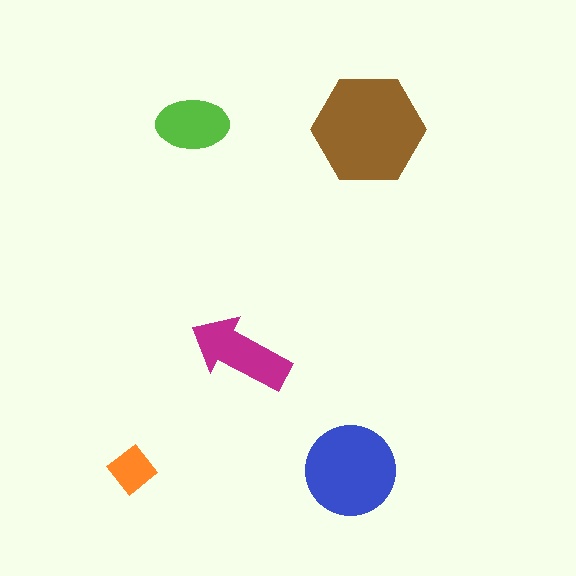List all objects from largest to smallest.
The brown hexagon, the blue circle, the magenta arrow, the lime ellipse, the orange diamond.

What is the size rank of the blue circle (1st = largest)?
2nd.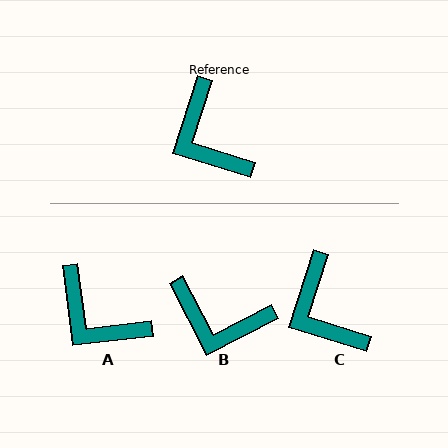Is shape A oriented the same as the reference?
No, it is off by about 25 degrees.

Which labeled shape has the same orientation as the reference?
C.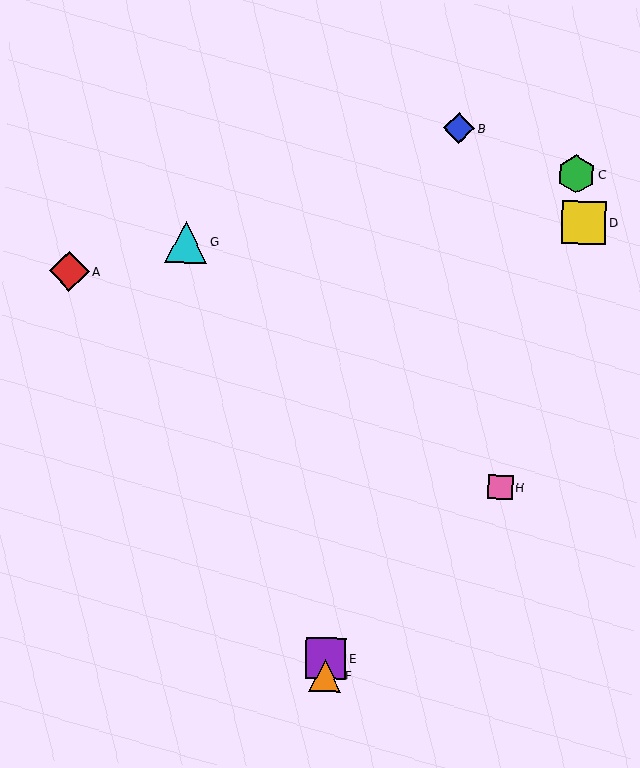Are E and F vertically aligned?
Yes, both are at x≈326.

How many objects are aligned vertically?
2 objects (E, F) are aligned vertically.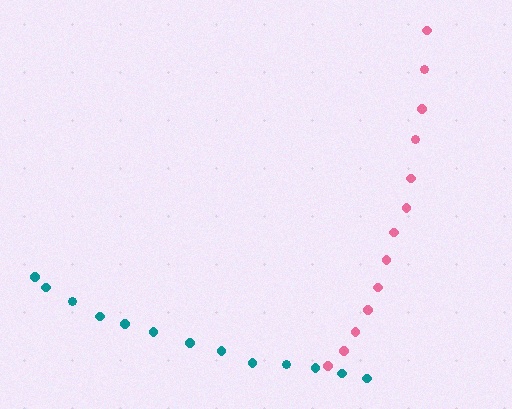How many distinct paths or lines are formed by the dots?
There are 2 distinct paths.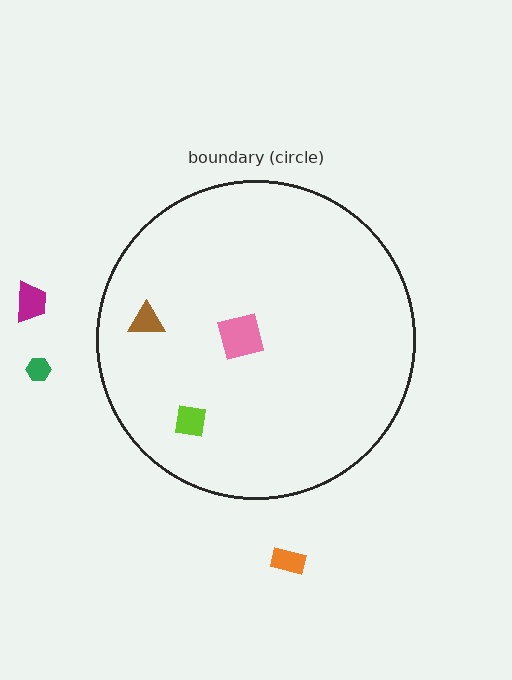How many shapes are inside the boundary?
3 inside, 3 outside.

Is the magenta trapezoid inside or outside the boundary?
Outside.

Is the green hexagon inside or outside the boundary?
Outside.